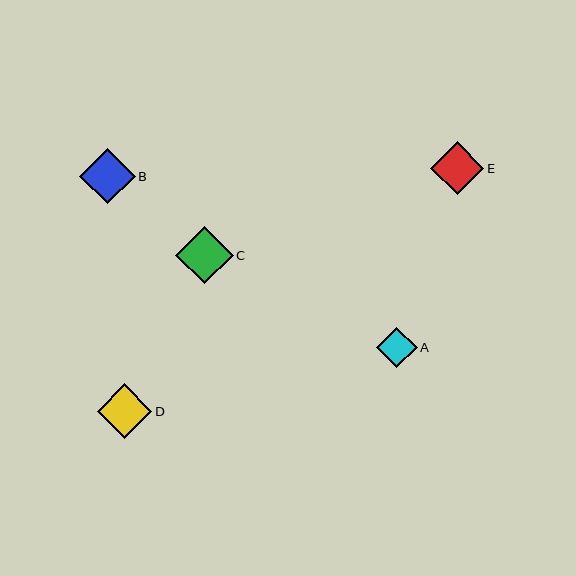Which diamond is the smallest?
Diamond A is the smallest with a size of approximately 41 pixels.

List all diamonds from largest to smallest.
From largest to smallest: C, B, D, E, A.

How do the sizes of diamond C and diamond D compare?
Diamond C and diamond D are approximately the same size.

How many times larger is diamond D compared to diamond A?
Diamond D is approximately 1.3 times the size of diamond A.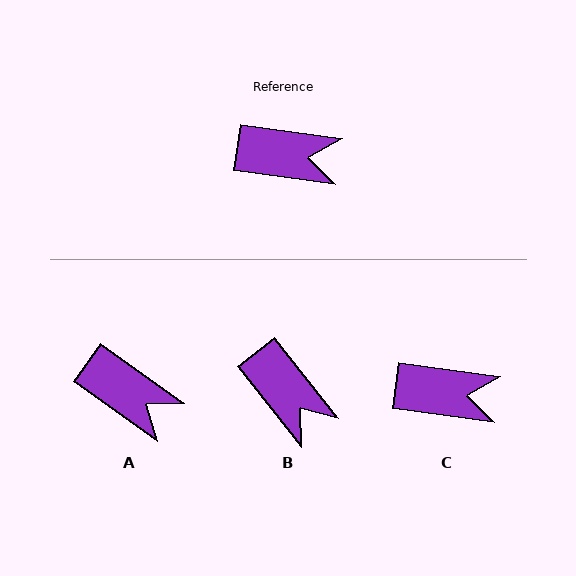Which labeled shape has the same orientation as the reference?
C.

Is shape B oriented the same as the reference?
No, it is off by about 43 degrees.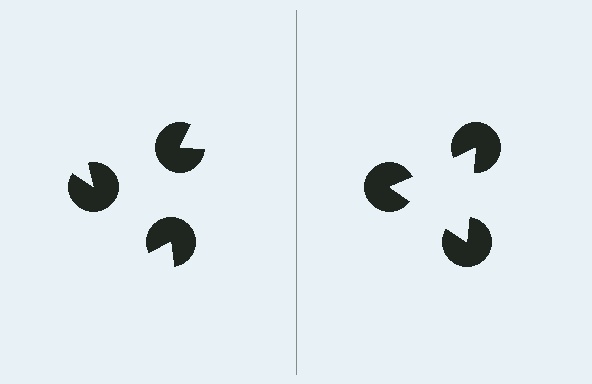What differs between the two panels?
The pac-man discs are positioned identically on both sides; only the wedge orientations differ. On the right they align to a triangle; on the left they are misaligned.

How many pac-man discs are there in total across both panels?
6 — 3 on each side.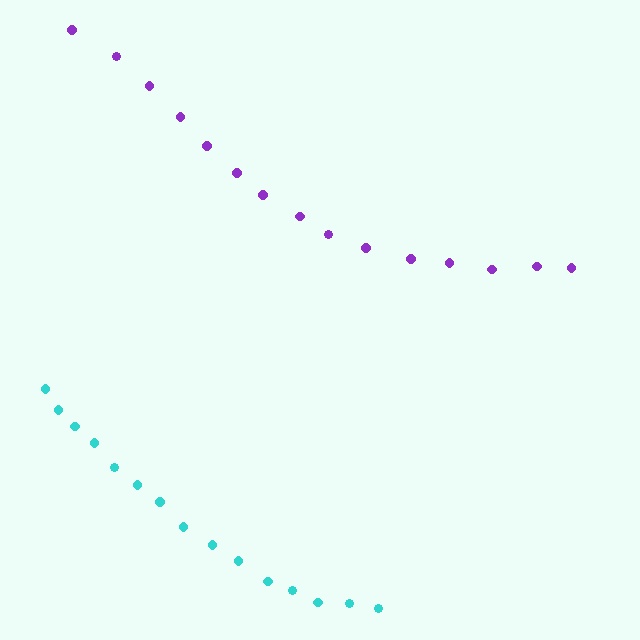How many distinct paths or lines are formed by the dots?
There are 2 distinct paths.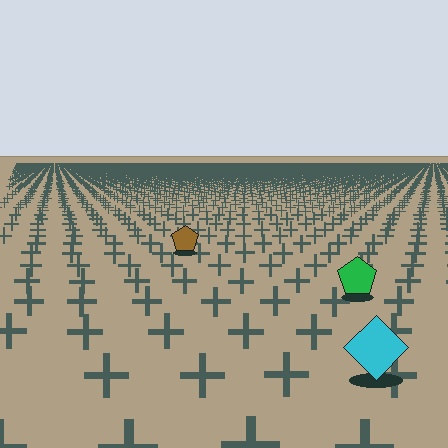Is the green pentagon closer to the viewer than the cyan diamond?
No. The cyan diamond is closer — you can tell from the texture gradient: the ground texture is coarser near it.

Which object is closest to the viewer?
The cyan diamond is closest. The texture marks near it are larger and more spread out.